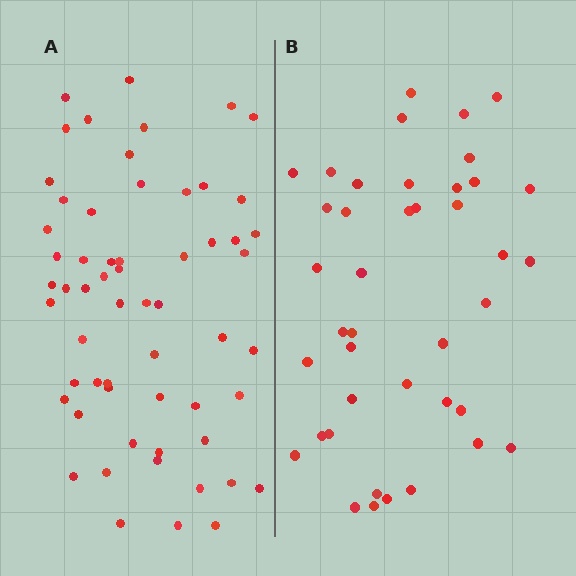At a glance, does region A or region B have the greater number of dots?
Region A (the left region) has more dots.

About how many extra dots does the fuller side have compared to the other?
Region A has approximately 20 more dots than region B.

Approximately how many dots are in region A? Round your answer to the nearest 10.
About 60 dots. (The exact count is 59, which rounds to 60.)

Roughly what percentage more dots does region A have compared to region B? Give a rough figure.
About 45% more.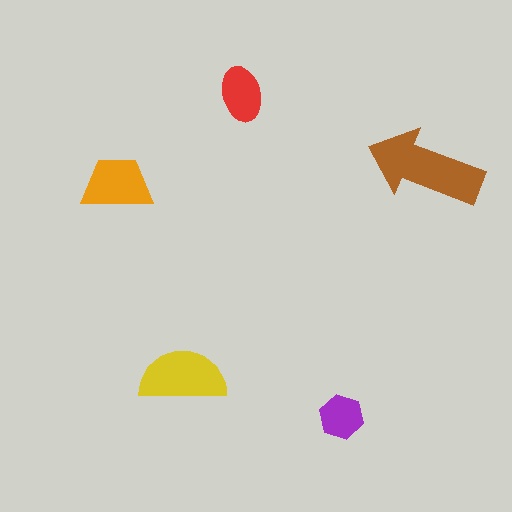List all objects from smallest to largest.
The purple hexagon, the red ellipse, the orange trapezoid, the yellow semicircle, the brown arrow.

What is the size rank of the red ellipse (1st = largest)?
4th.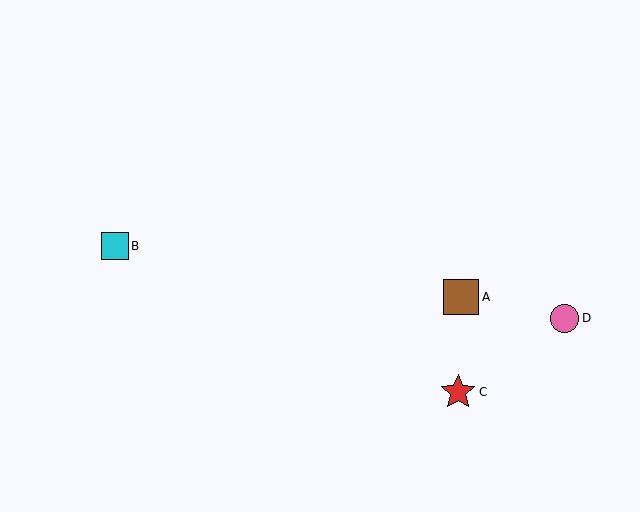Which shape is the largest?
The red star (labeled C) is the largest.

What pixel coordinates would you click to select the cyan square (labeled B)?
Click at (115, 246) to select the cyan square B.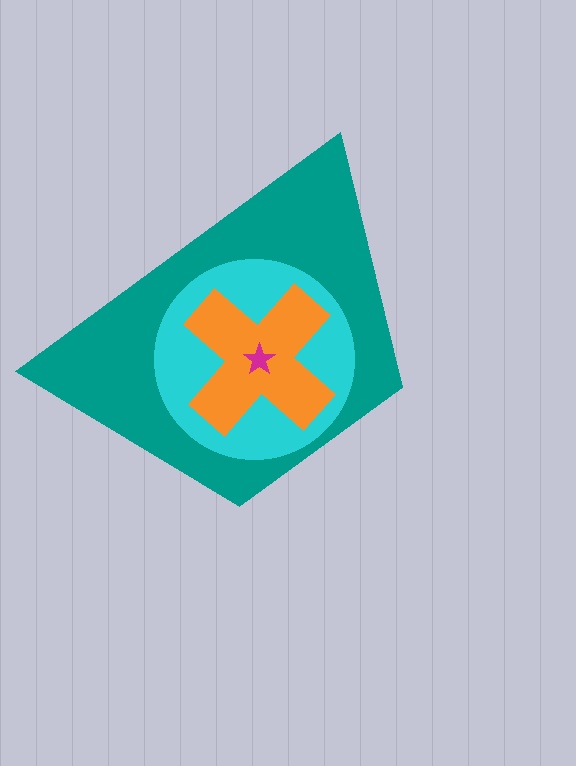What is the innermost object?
The magenta star.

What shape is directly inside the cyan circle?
The orange cross.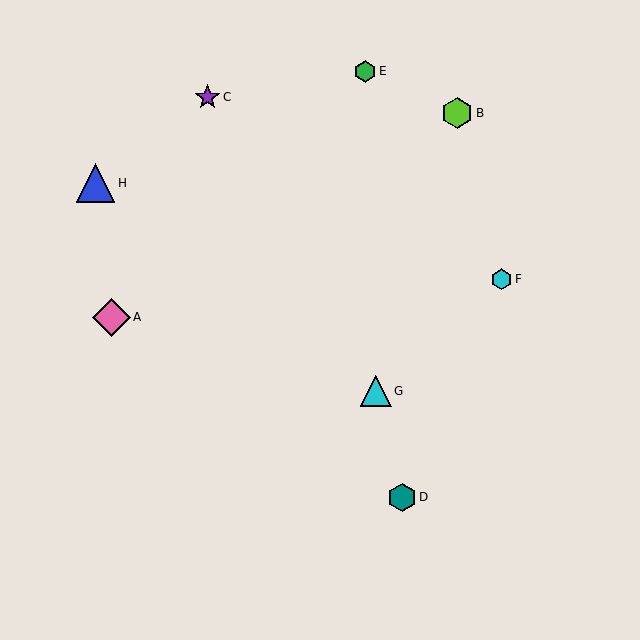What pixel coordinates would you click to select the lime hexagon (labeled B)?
Click at (457, 113) to select the lime hexagon B.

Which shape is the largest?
The blue triangle (labeled H) is the largest.